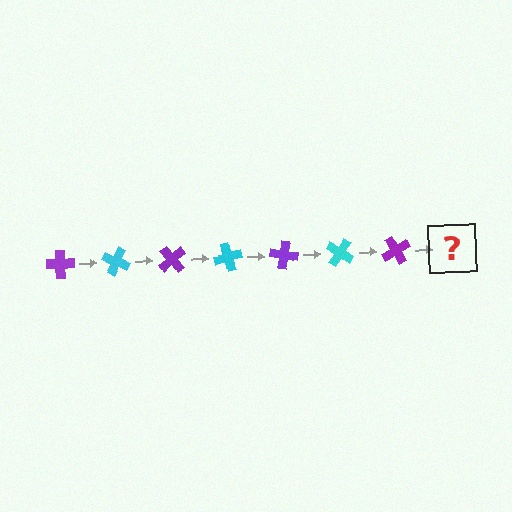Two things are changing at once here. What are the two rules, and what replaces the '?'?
The two rules are that it rotates 25 degrees each step and the color cycles through purple and cyan. The '?' should be a cyan cross, rotated 175 degrees from the start.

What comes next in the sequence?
The next element should be a cyan cross, rotated 175 degrees from the start.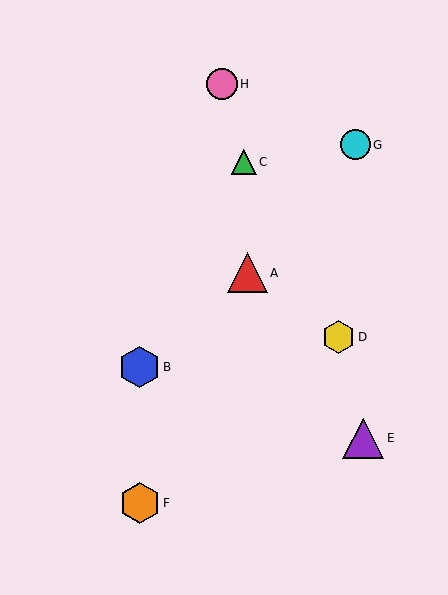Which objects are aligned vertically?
Objects B, F are aligned vertically.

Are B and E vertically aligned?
No, B is at x≈140 and E is at x≈363.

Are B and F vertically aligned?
Yes, both are at x≈140.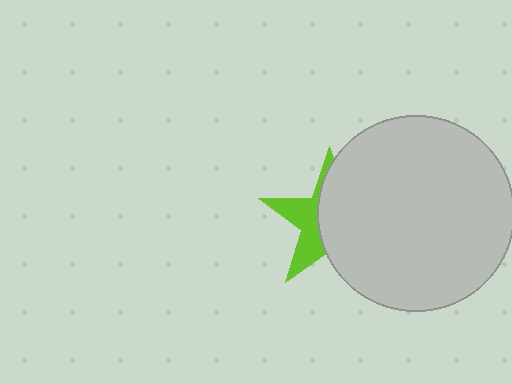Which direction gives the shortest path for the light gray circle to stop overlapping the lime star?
Moving right gives the shortest separation.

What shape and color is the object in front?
The object in front is a light gray circle.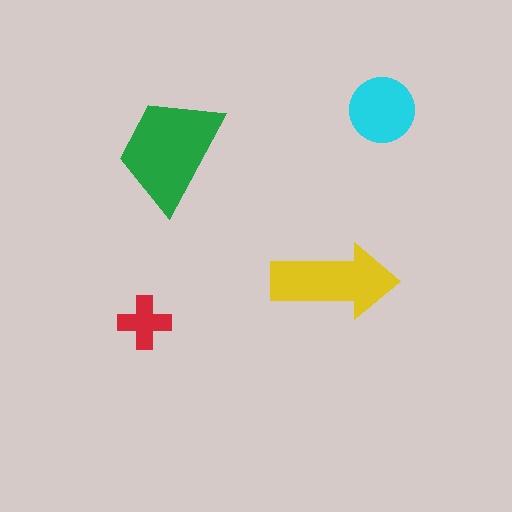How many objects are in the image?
There are 4 objects in the image.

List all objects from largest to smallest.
The green trapezoid, the yellow arrow, the cyan circle, the red cross.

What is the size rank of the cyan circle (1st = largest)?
3rd.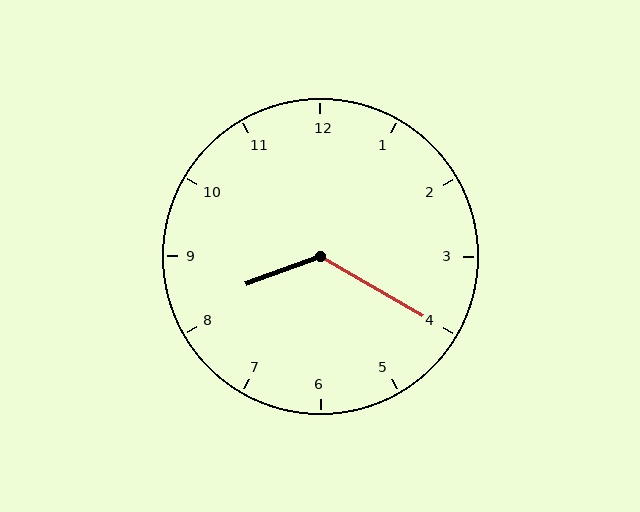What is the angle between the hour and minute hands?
Approximately 130 degrees.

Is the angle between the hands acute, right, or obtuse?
It is obtuse.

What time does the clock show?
8:20.